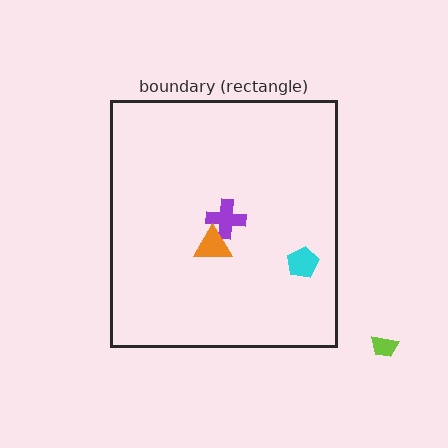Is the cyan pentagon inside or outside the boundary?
Inside.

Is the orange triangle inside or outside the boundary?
Inside.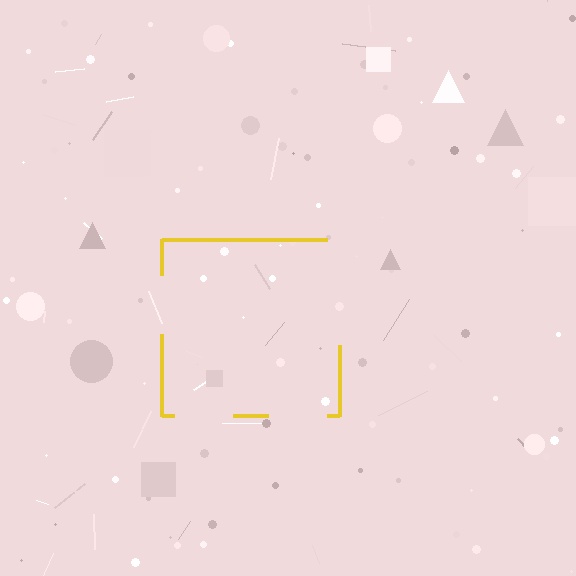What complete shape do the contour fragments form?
The contour fragments form a square.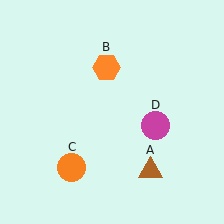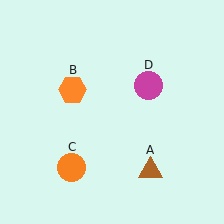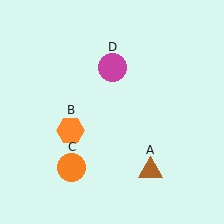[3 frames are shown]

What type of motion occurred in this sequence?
The orange hexagon (object B), magenta circle (object D) rotated counterclockwise around the center of the scene.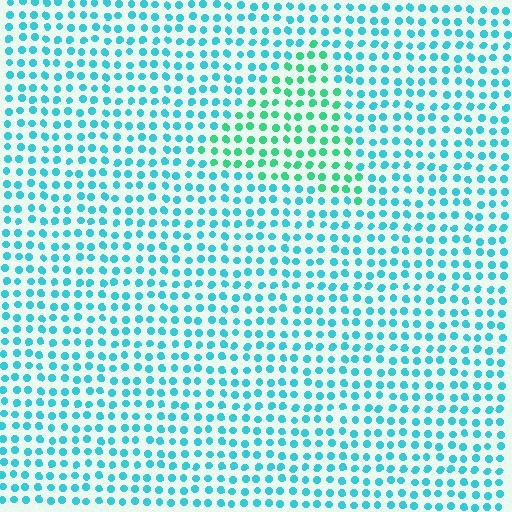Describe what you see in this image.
The image is filled with small cyan elements in a uniform arrangement. A triangle-shaped region is visible where the elements are tinted to a slightly different hue, forming a subtle color boundary.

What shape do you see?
I see a triangle.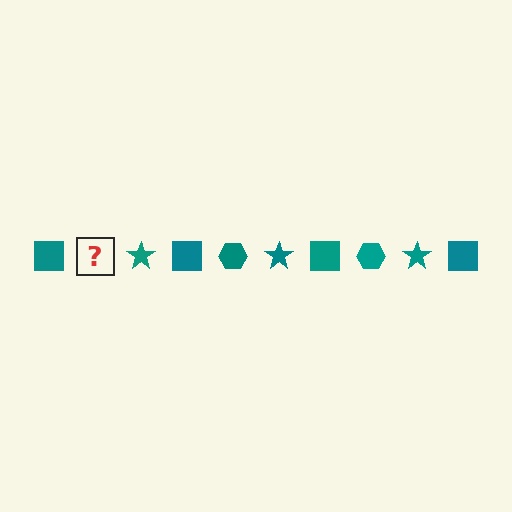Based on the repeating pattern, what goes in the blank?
The blank should be a teal hexagon.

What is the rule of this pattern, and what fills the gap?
The rule is that the pattern cycles through square, hexagon, star shapes in teal. The gap should be filled with a teal hexagon.